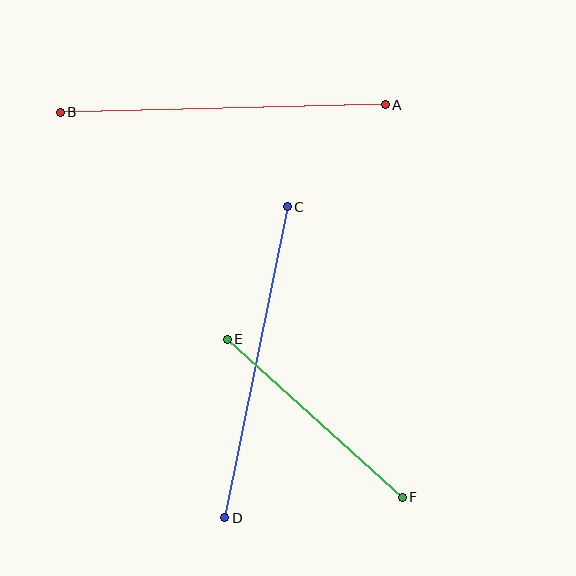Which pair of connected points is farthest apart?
Points A and B are farthest apart.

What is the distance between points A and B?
The distance is approximately 325 pixels.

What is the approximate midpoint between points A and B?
The midpoint is at approximately (223, 108) pixels.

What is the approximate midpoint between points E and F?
The midpoint is at approximately (315, 418) pixels.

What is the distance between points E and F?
The distance is approximately 236 pixels.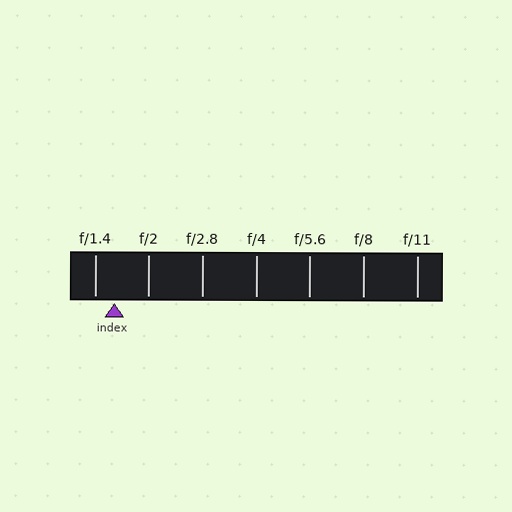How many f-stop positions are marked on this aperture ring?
There are 7 f-stop positions marked.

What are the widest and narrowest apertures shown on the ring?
The widest aperture shown is f/1.4 and the narrowest is f/11.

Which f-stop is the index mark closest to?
The index mark is closest to f/1.4.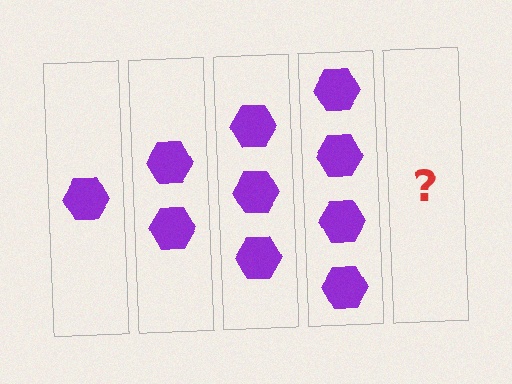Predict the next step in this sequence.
The next step is 5 hexagons.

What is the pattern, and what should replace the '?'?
The pattern is that each step adds one more hexagon. The '?' should be 5 hexagons.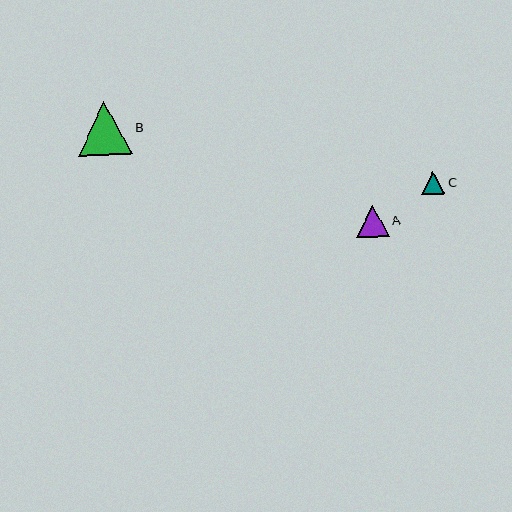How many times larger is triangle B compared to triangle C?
Triangle B is approximately 2.3 times the size of triangle C.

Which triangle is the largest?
Triangle B is the largest with a size of approximately 54 pixels.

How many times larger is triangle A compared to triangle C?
Triangle A is approximately 1.4 times the size of triangle C.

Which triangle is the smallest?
Triangle C is the smallest with a size of approximately 23 pixels.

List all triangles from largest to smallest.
From largest to smallest: B, A, C.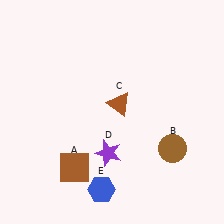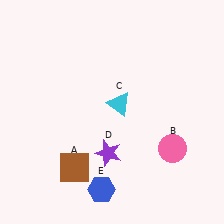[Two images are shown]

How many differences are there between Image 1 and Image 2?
There are 2 differences between the two images.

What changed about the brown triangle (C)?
In Image 1, C is brown. In Image 2, it changed to cyan.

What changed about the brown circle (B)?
In Image 1, B is brown. In Image 2, it changed to pink.